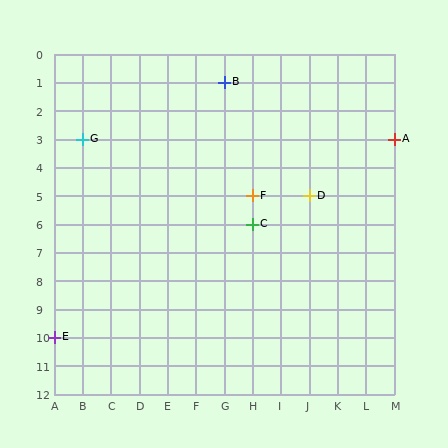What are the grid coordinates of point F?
Point F is at grid coordinates (H, 5).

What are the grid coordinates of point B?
Point B is at grid coordinates (G, 1).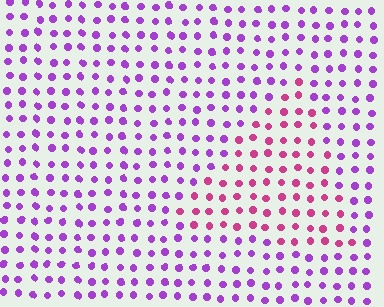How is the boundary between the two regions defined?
The boundary is defined purely by a slight shift in hue (about 43 degrees). Spacing, size, and orientation are identical on both sides.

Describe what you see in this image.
The image is filled with small purple elements in a uniform arrangement. A triangle-shaped region is visible where the elements are tinted to a slightly different hue, forming a subtle color boundary.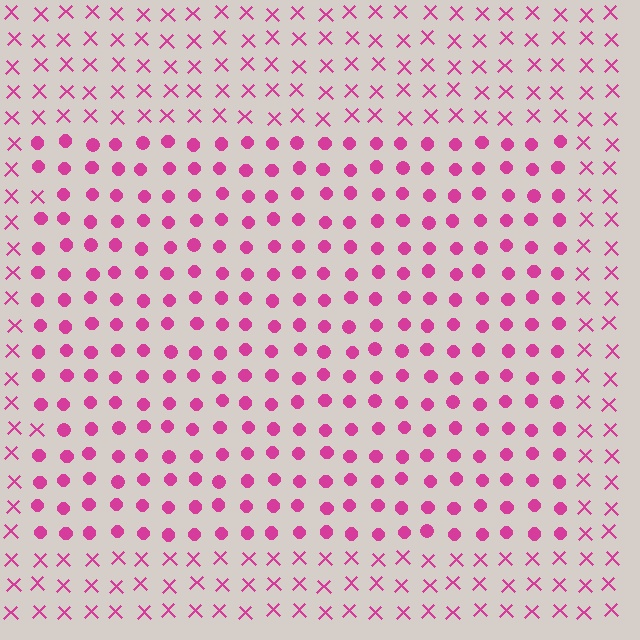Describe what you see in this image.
The image is filled with small magenta elements arranged in a uniform grid. A rectangle-shaped region contains circles, while the surrounding area contains X marks. The boundary is defined purely by the change in element shape.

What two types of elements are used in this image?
The image uses circles inside the rectangle region and X marks outside it.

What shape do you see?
I see a rectangle.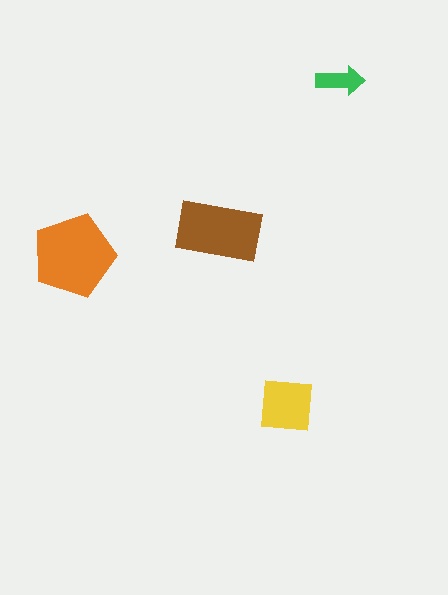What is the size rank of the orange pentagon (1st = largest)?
1st.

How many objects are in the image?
There are 4 objects in the image.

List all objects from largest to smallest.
The orange pentagon, the brown rectangle, the yellow square, the green arrow.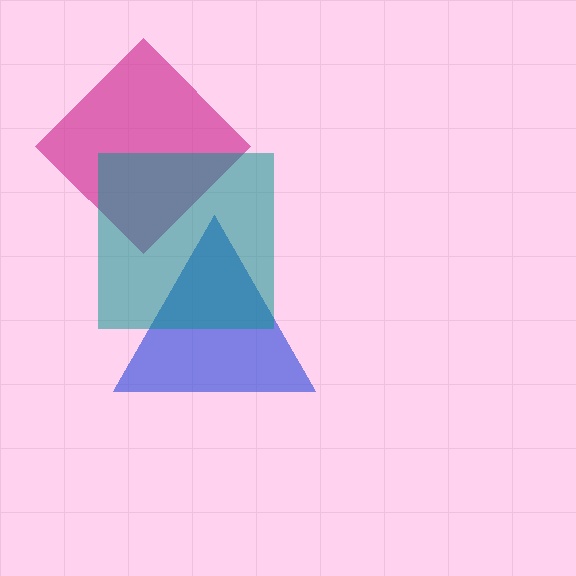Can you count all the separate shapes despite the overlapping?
Yes, there are 3 separate shapes.